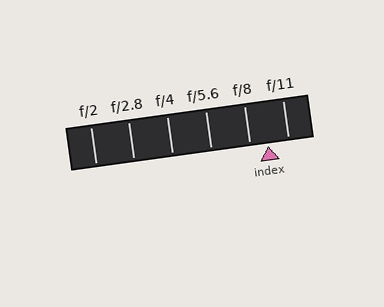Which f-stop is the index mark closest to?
The index mark is closest to f/8.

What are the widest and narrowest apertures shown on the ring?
The widest aperture shown is f/2 and the narrowest is f/11.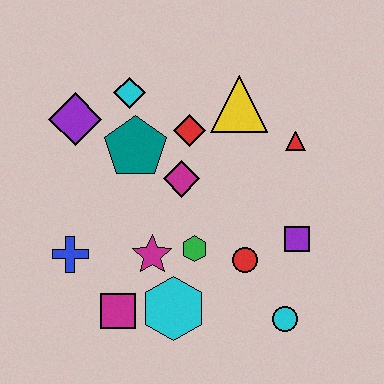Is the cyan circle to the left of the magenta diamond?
No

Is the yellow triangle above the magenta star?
Yes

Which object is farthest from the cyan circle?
The purple diamond is farthest from the cyan circle.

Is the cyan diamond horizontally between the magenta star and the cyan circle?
No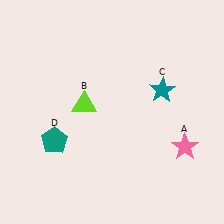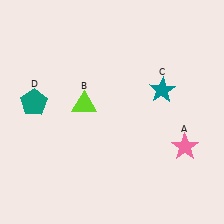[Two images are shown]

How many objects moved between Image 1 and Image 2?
1 object moved between the two images.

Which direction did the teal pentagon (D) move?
The teal pentagon (D) moved up.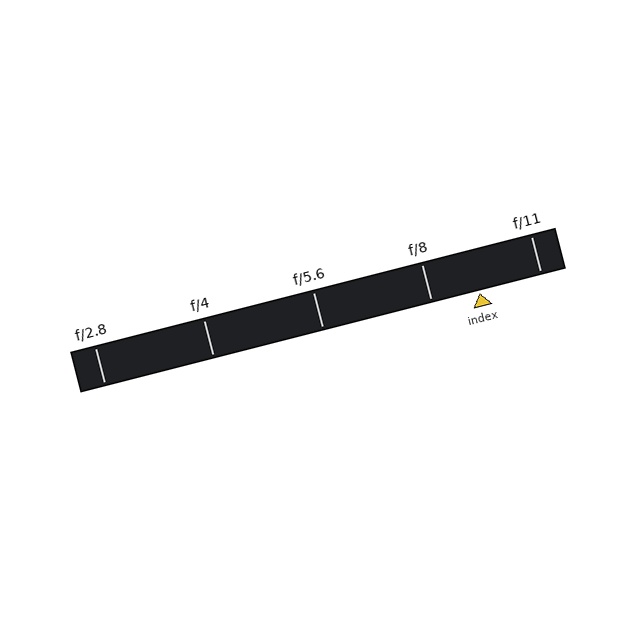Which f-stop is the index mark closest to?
The index mark is closest to f/8.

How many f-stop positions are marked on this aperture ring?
There are 5 f-stop positions marked.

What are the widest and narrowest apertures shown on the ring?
The widest aperture shown is f/2.8 and the narrowest is f/11.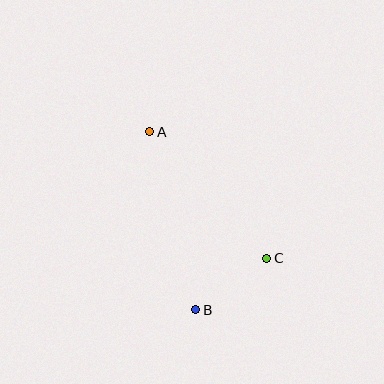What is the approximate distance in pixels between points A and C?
The distance between A and C is approximately 172 pixels.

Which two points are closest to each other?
Points B and C are closest to each other.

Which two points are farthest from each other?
Points A and B are farthest from each other.